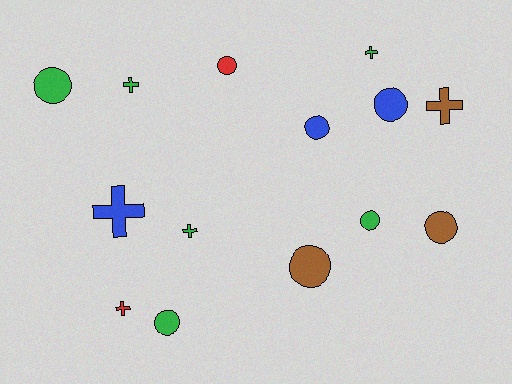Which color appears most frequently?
Green, with 6 objects.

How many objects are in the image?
There are 14 objects.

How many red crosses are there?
There is 1 red cross.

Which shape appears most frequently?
Circle, with 8 objects.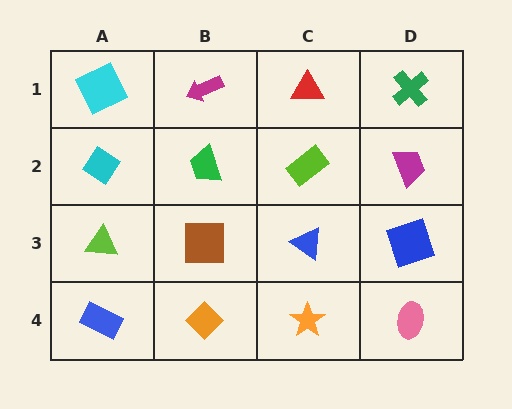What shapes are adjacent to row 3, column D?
A magenta trapezoid (row 2, column D), a pink ellipse (row 4, column D), a blue triangle (row 3, column C).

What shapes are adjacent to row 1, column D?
A magenta trapezoid (row 2, column D), a red triangle (row 1, column C).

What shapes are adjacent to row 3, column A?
A cyan diamond (row 2, column A), a blue rectangle (row 4, column A), a brown square (row 3, column B).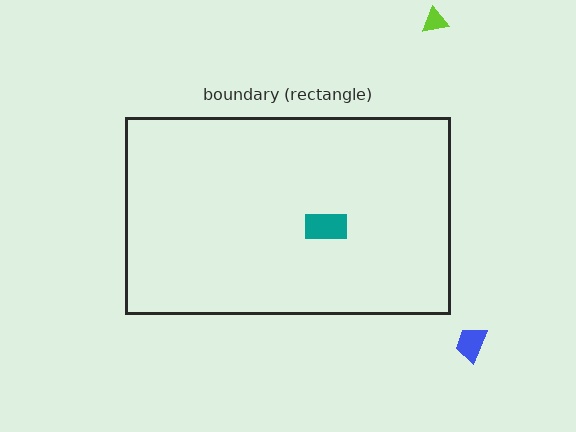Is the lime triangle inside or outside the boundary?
Outside.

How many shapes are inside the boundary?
1 inside, 2 outside.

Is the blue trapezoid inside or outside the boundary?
Outside.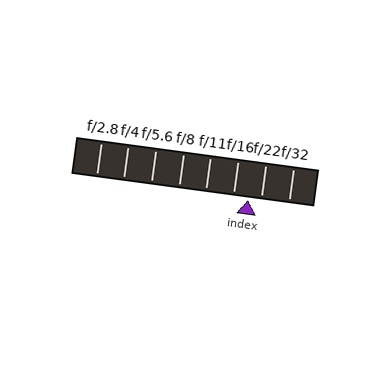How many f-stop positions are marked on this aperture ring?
There are 8 f-stop positions marked.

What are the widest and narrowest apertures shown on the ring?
The widest aperture shown is f/2.8 and the narrowest is f/32.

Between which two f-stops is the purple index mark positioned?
The index mark is between f/16 and f/22.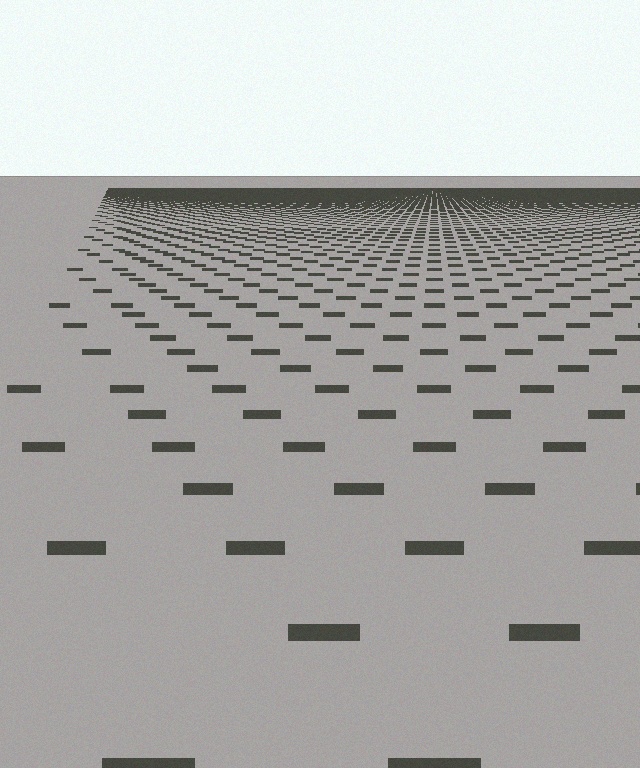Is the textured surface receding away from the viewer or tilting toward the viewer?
The surface is receding away from the viewer. Texture elements get smaller and denser toward the top.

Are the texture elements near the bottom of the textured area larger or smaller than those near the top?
Larger. Near the bottom, elements are closer to the viewer and appear at a bigger on-screen size.